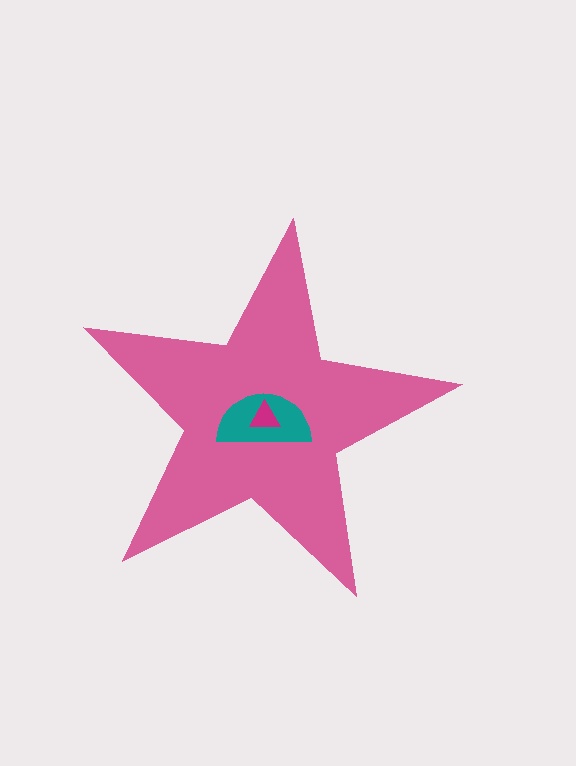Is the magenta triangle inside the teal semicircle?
Yes.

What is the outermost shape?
The pink star.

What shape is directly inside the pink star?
The teal semicircle.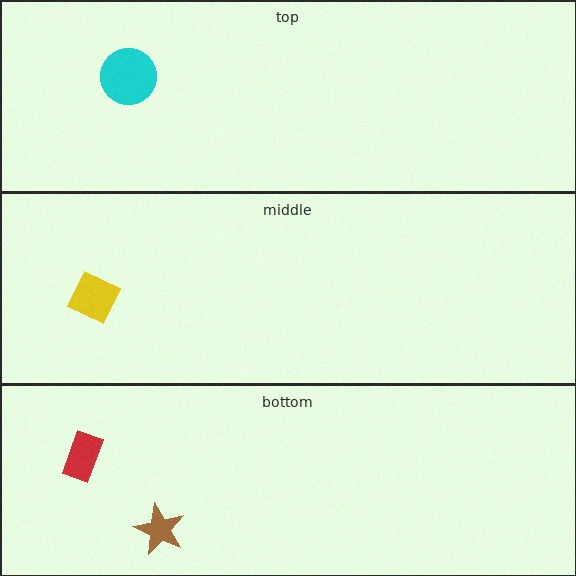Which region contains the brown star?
The bottom region.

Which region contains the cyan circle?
The top region.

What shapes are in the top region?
The cyan circle.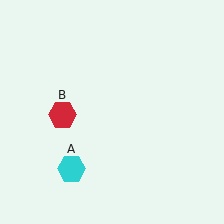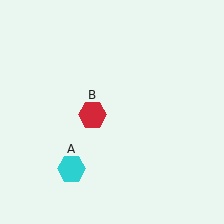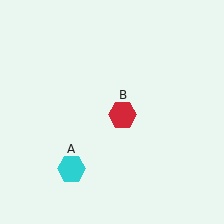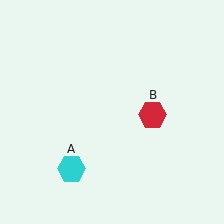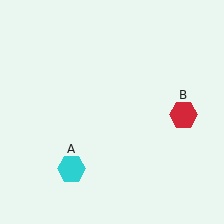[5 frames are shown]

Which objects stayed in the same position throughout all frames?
Cyan hexagon (object A) remained stationary.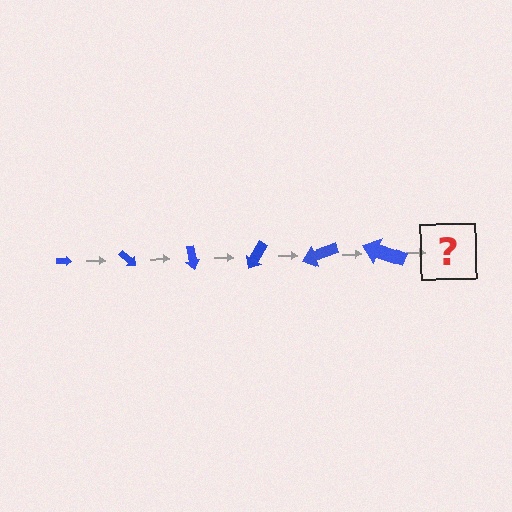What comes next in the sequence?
The next element should be an arrow, larger than the previous one and rotated 240 degrees from the start.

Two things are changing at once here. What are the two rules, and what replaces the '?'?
The two rules are that the arrow grows larger each step and it rotates 40 degrees each step. The '?' should be an arrow, larger than the previous one and rotated 240 degrees from the start.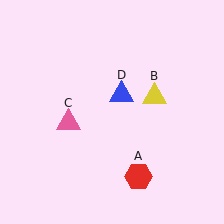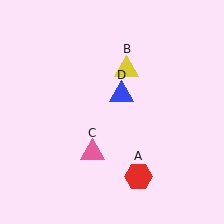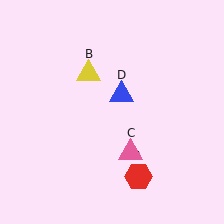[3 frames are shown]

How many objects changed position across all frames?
2 objects changed position: yellow triangle (object B), pink triangle (object C).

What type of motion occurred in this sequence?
The yellow triangle (object B), pink triangle (object C) rotated counterclockwise around the center of the scene.